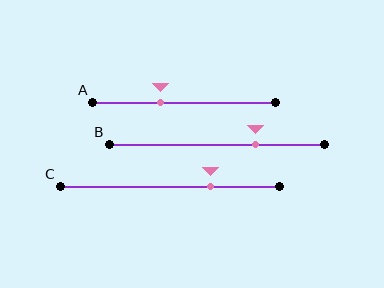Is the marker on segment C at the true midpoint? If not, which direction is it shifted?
No, the marker on segment C is shifted to the right by about 19% of the segment length.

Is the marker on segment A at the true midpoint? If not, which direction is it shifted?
No, the marker on segment A is shifted to the left by about 13% of the segment length.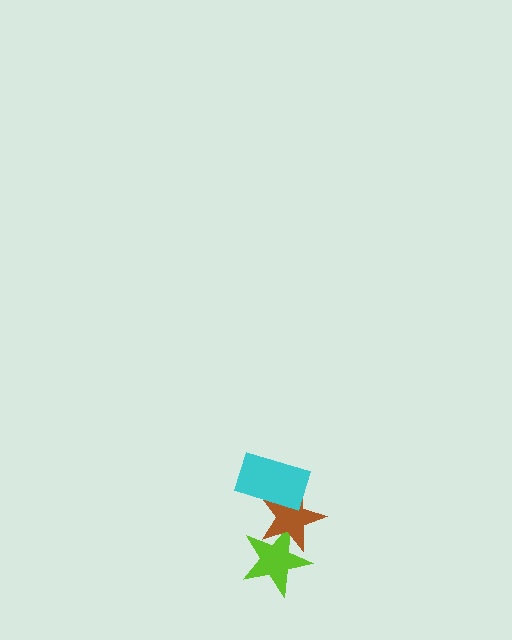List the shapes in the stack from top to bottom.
From top to bottom: the cyan rectangle, the brown star, the lime star.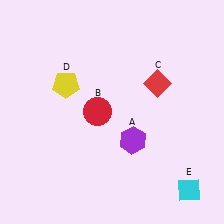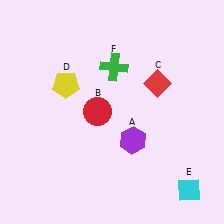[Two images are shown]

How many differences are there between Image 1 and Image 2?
There is 1 difference between the two images.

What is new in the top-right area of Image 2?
A green cross (F) was added in the top-right area of Image 2.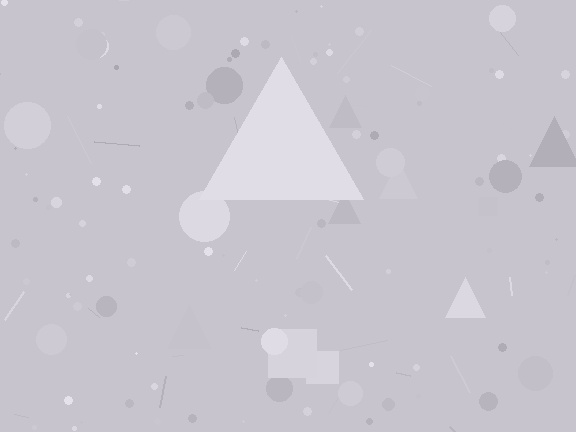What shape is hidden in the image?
A triangle is hidden in the image.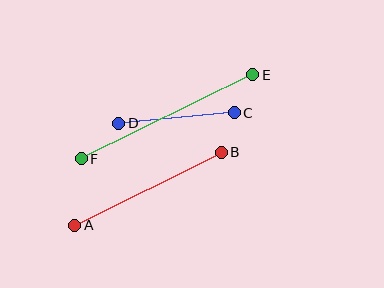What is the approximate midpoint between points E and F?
The midpoint is at approximately (167, 117) pixels.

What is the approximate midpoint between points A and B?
The midpoint is at approximately (148, 189) pixels.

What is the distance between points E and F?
The distance is approximately 191 pixels.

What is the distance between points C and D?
The distance is approximately 116 pixels.